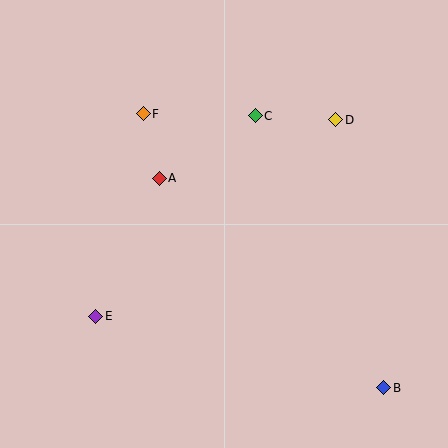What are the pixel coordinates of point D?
Point D is at (336, 120).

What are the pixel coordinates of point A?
Point A is at (159, 178).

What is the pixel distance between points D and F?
The distance between D and F is 192 pixels.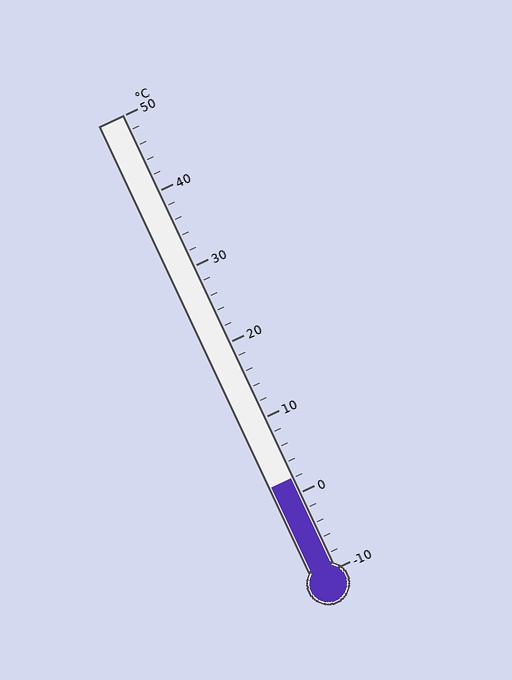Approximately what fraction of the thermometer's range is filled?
The thermometer is filled to approximately 20% of its range.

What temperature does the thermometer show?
The thermometer shows approximately 2°C.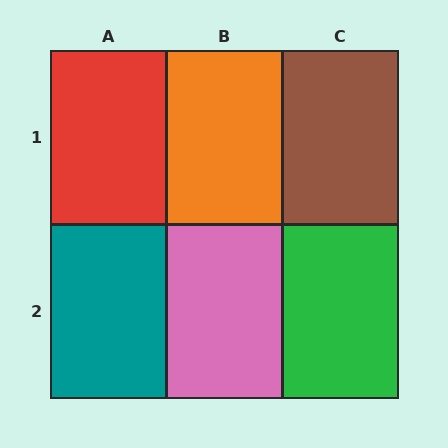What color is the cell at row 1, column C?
Brown.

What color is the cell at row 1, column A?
Red.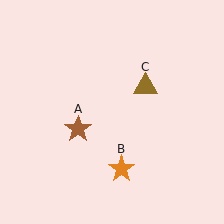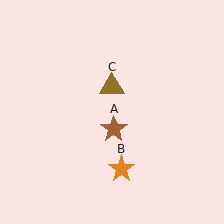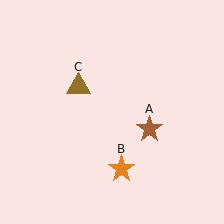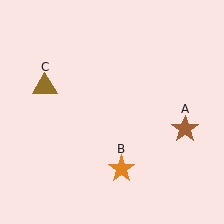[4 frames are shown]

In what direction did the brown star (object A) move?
The brown star (object A) moved right.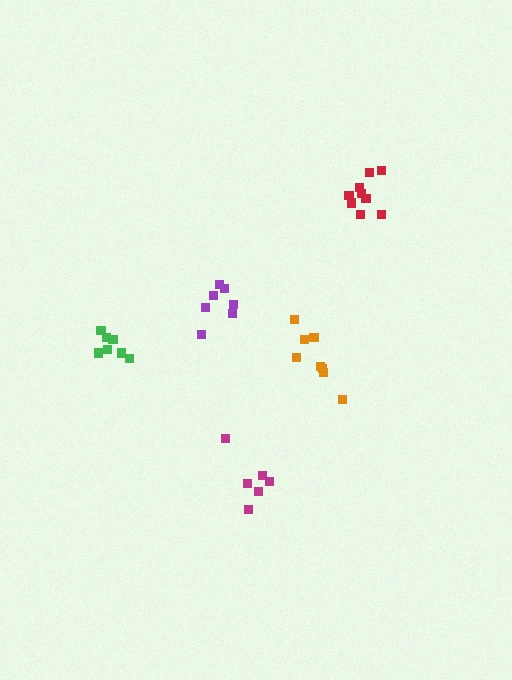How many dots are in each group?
Group 1: 8 dots, Group 2: 10 dots, Group 3: 7 dots, Group 4: 7 dots, Group 5: 6 dots (38 total).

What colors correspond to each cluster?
The clusters are colored: orange, red, purple, green, magenta.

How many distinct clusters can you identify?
There are 5 distinct clusters.